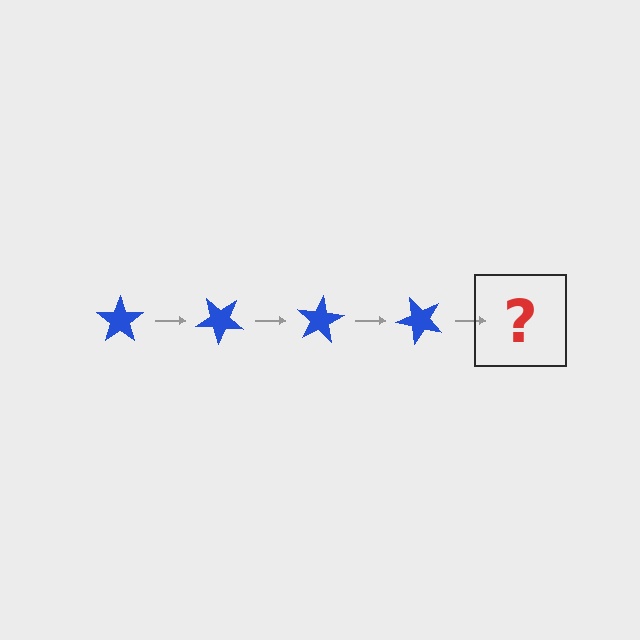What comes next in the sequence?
The next element should be a blue star rotated 160 degrees.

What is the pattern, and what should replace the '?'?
The pattern is that the star rotates 40 degrees each step. The '?' should be a blue star rotated 160 degrees.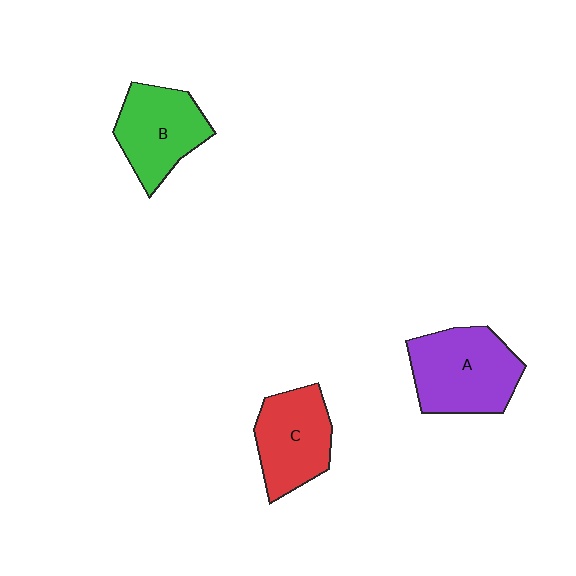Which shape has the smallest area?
Shape C (red).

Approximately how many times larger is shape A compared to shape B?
Approximately 1.2 times.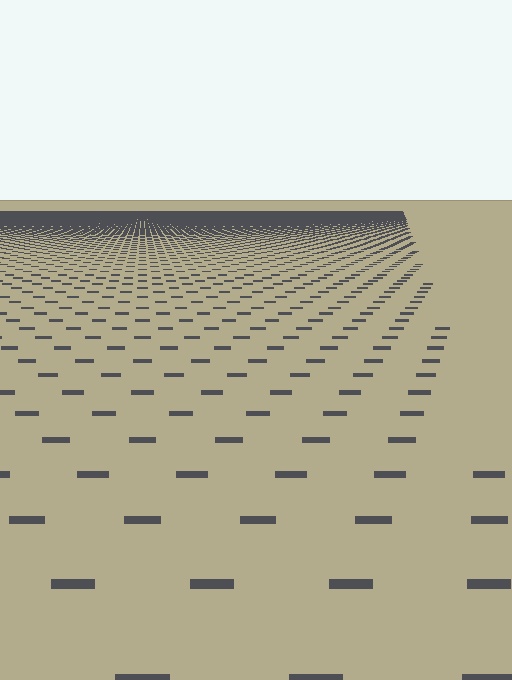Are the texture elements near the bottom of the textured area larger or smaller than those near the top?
Larger. Near the bottom, elements are closer to the viewer and appear at a bigger on-screen size.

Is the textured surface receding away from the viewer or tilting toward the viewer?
The surface is receding away from the viewer. Texture elements get smaller and denser toward the top.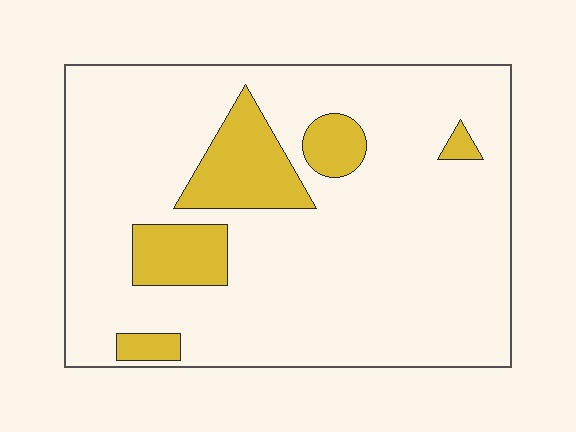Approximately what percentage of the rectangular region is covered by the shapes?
Approximately 15%.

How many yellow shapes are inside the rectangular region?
5.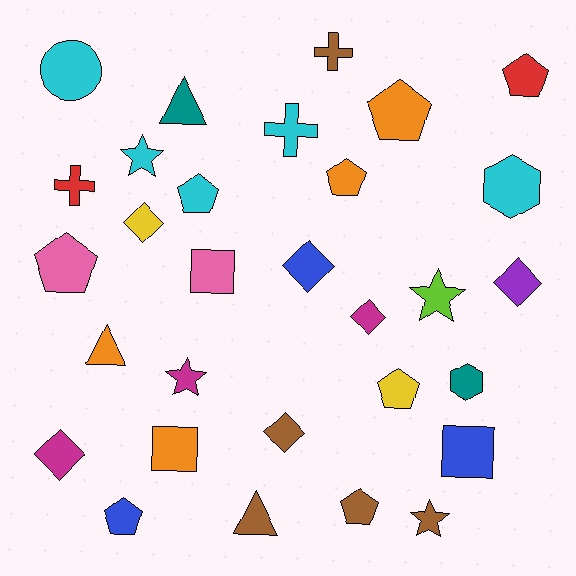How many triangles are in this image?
There are 3 triangles.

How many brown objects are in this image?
There are 5 brown objects.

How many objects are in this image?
There are 30 objects.